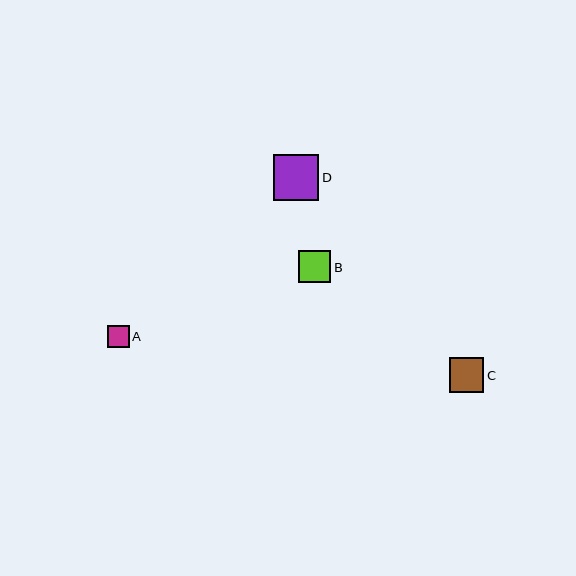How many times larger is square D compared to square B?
Square D is approximately 1.4 times the size of square B.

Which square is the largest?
Square D is the largest with a size of approximately 45 pixels.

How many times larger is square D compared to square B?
Square D is approximately 1.4 times the size of square B.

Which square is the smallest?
Square A is the smallest with a size of approximately 22 pixels.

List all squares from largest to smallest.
From largest to smallest: D, C, B, A.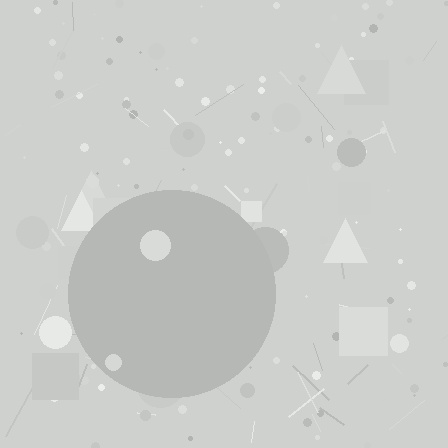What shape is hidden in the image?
A circle is hidden in the image.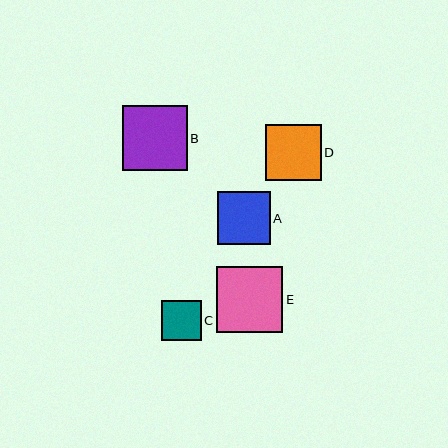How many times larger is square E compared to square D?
Square E is approximately 1.2 times the size of square D.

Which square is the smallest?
Square C is the smallest with a size of approximately 40 pixels.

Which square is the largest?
Square E is the largest with a size of approximately 66 pixels.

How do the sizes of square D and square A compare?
Square D and square A are approximately the same size.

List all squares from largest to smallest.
From largest to smallest: E, B, D, A, C.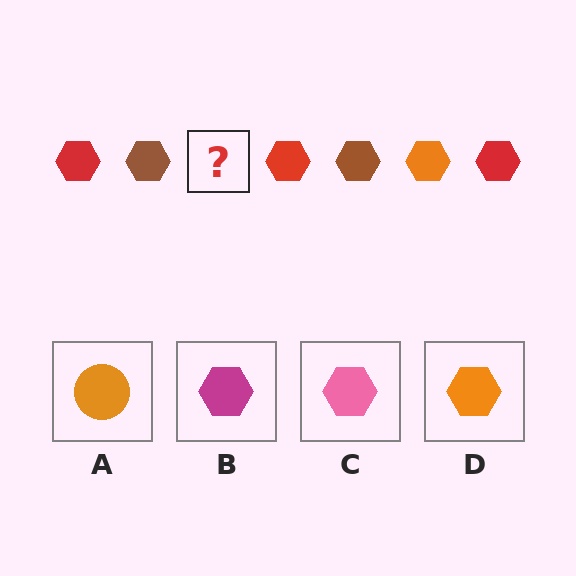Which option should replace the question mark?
Option D.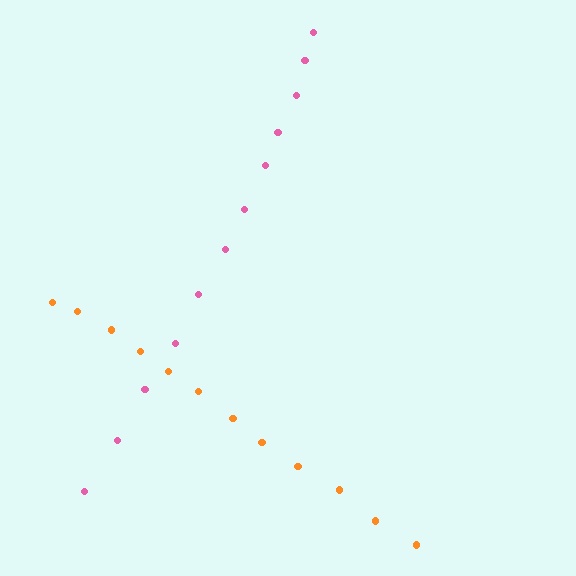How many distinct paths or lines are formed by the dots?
There are 2 distinct paths.